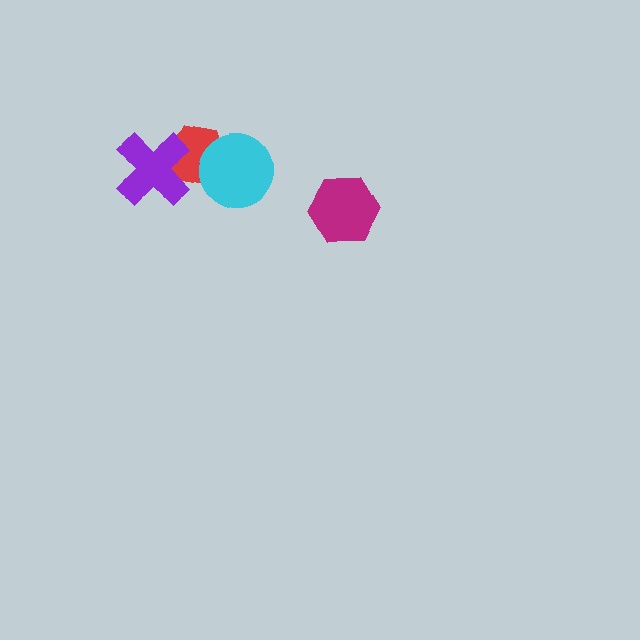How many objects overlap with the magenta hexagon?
0 objects overlap with the magenta hexagon.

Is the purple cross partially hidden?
No, no other shape covers it.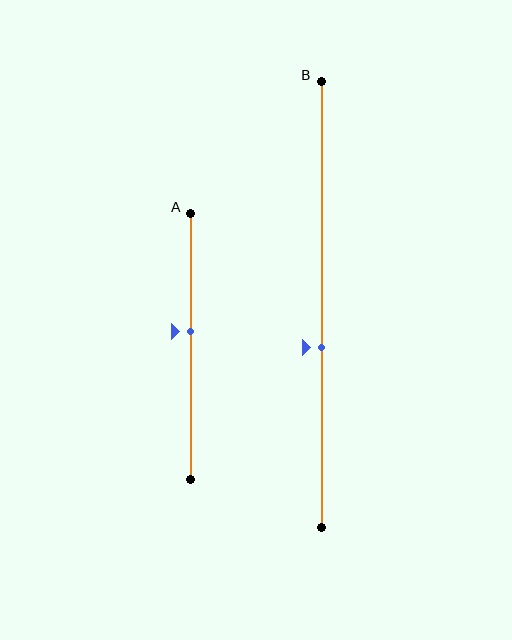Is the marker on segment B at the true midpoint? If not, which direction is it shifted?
No, the marker on segment B is shifted downward by about 10% of the segment length.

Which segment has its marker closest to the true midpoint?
Segment A has its marker closest to the true midpoint.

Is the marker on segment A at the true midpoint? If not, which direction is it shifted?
No, the marker on segment A is shifted upward by about 6% of the segment length.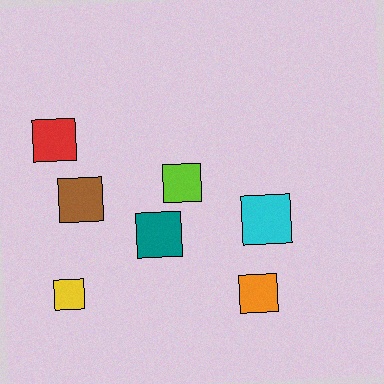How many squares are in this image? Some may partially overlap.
There are 7 squares.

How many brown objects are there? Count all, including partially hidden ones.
There is 1 brown object.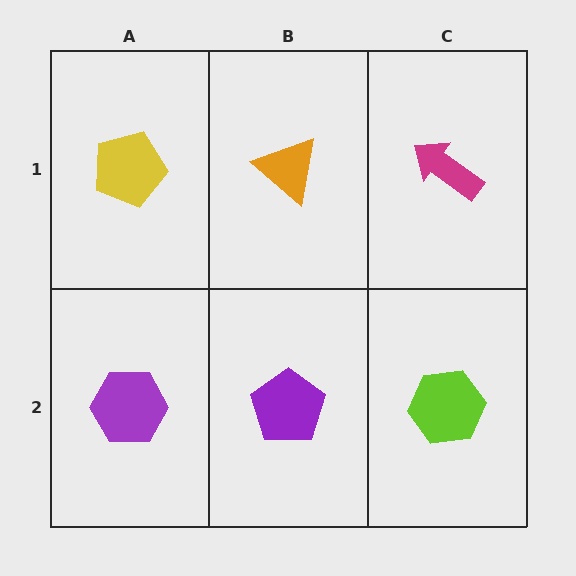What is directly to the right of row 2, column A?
A purple pentagon.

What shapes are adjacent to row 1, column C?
A lime hexagon (row 2, column C), an orange triangle (row 1, column B).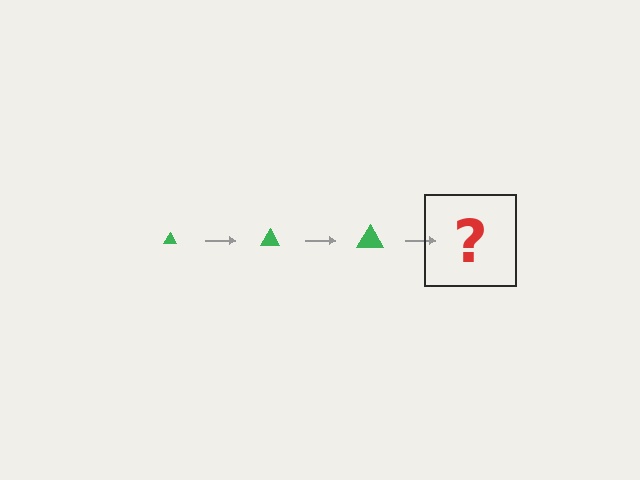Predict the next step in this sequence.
The next step is a green triangle, larger than the previous one.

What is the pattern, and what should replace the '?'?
The pattern is that the triangle gets progressively larger each step. The '?' should be a green triangle, larger than the previous one.